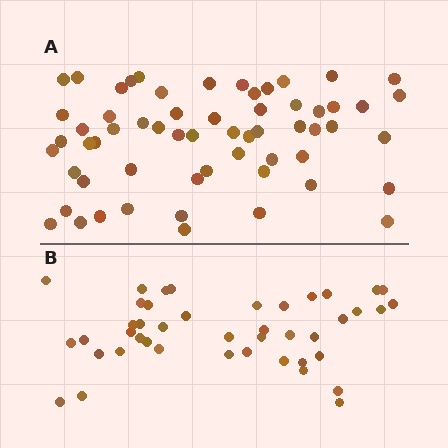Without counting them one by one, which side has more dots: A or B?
Region A (the top region) has more dots.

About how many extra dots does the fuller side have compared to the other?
Region A has approximately 15 more dots than region B.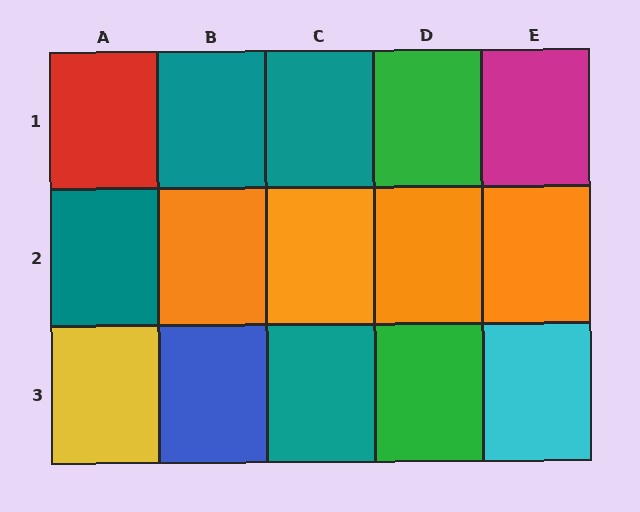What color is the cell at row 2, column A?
Teal.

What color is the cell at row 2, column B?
Orange.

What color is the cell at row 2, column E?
Orange.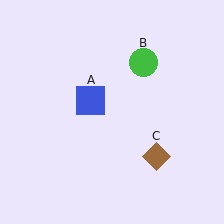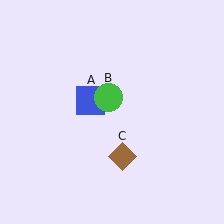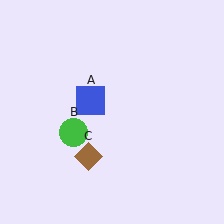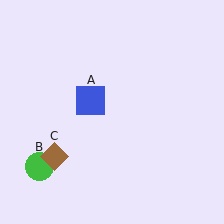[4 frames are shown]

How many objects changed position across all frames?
2 objects changed position: green circle (object B), brown diamond (object C).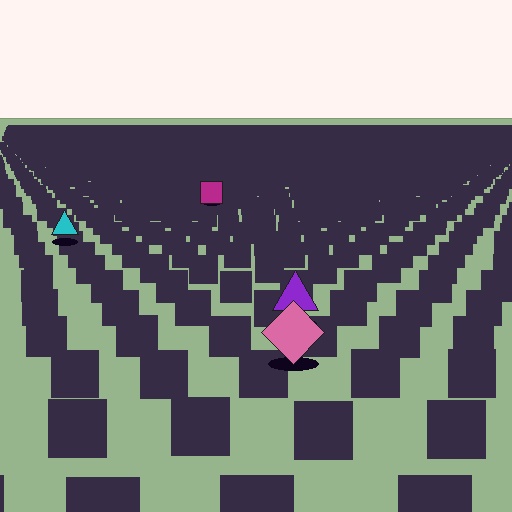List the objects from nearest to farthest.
From nearest to farthest: the pink diamond, the purple triangle, the cyan triangle, the magenta square.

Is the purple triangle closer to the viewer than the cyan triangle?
Yes. The purple triangle is closer — you can tell from the texture gradient: the ground texture is coarser near it.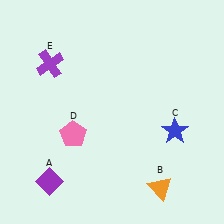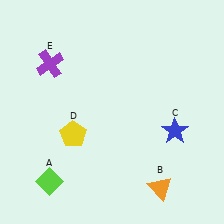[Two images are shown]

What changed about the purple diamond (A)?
In Image 1, A is purple. In Image 2, it changed to lime.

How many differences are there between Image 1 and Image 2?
There are 2 differences between the two images.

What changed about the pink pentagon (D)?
In Image 1, D is pink. In Image 2, it changed to yellow.